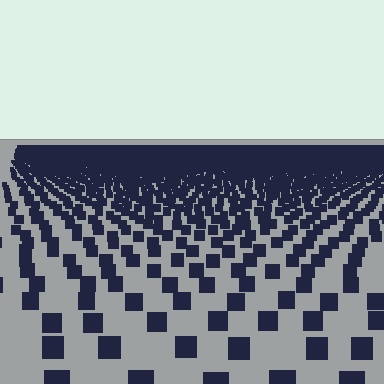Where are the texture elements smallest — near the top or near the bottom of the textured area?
Near the top.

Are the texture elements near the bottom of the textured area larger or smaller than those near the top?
Larger. Near the bottom, elements are closer to the viewer and appear at a bigger on-screen size.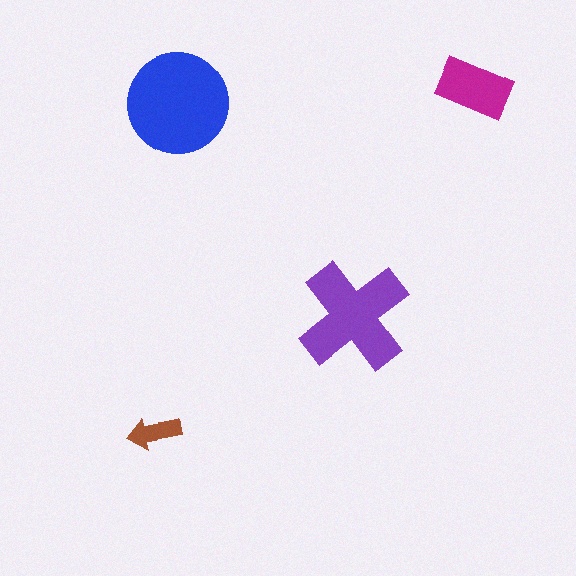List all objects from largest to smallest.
The blue circle, the purple cross, the magenta rectangle, the brown arrow.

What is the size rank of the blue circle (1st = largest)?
1st.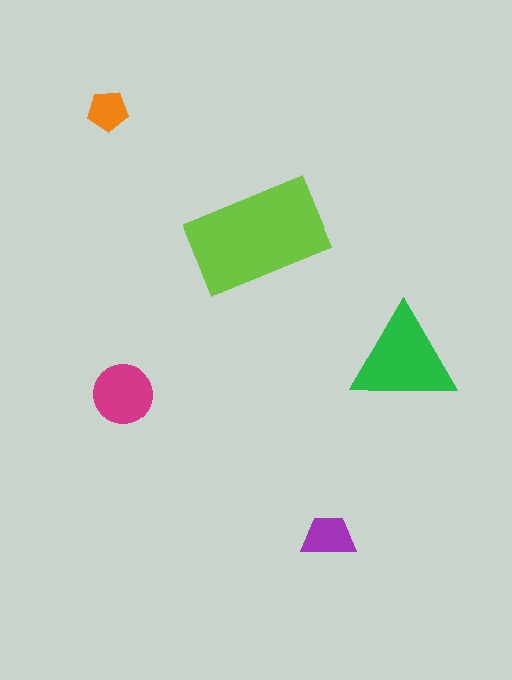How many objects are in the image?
There are 5 objects in the image.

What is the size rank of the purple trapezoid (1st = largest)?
4th.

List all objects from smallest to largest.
The orange pentagon, the purple trapezoid, the magenta circle, the green triangle, the lime rectangle.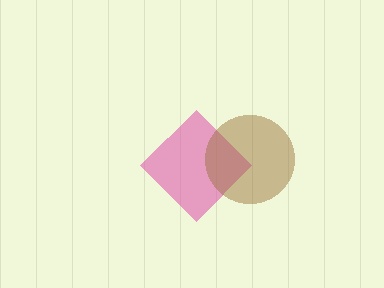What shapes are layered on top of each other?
The layered shapes are: a pink diamond, a brown circle.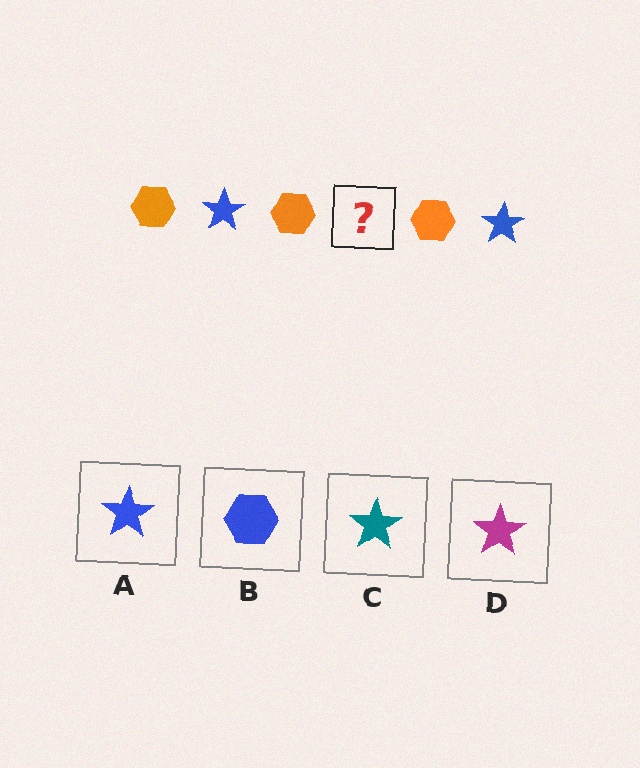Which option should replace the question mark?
Option A.